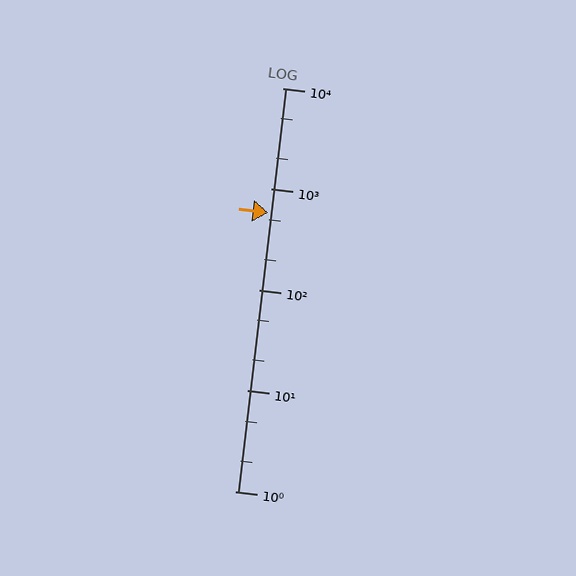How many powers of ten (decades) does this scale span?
The scale spans 4 decades, from 1 to 10000.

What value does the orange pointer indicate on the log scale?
The pointer indicates approximately 580.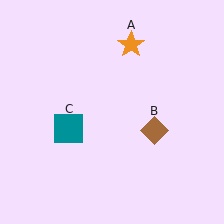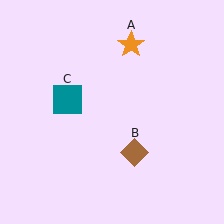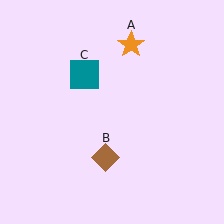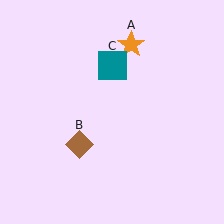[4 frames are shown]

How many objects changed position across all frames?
2 objects changed position: brown diamond (object B), teal square (object C).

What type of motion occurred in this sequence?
The brown diamond (object B), teal square (object C) rotated clockwise around the center of the scene.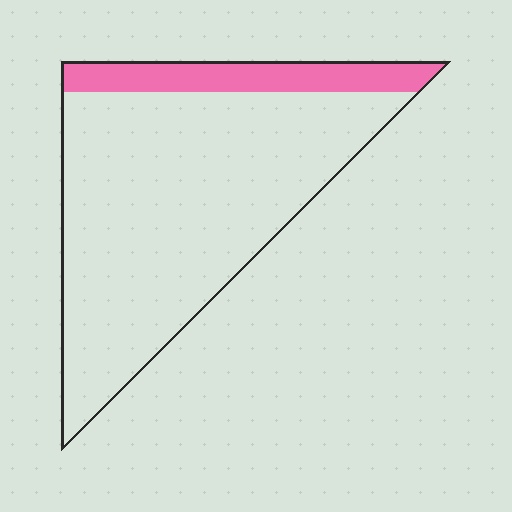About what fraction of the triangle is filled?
About one sixth (1/6).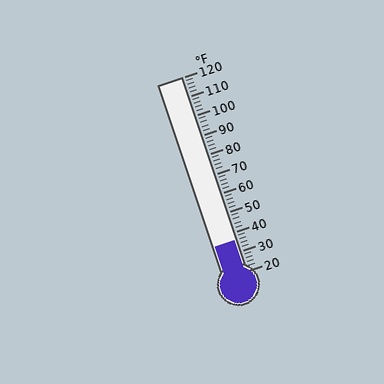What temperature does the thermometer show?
The thermometer shows approximately 36°F.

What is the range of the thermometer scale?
The thermometer scale ranges from 20°F to 120°F.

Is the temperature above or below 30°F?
The temperature is above 30°F.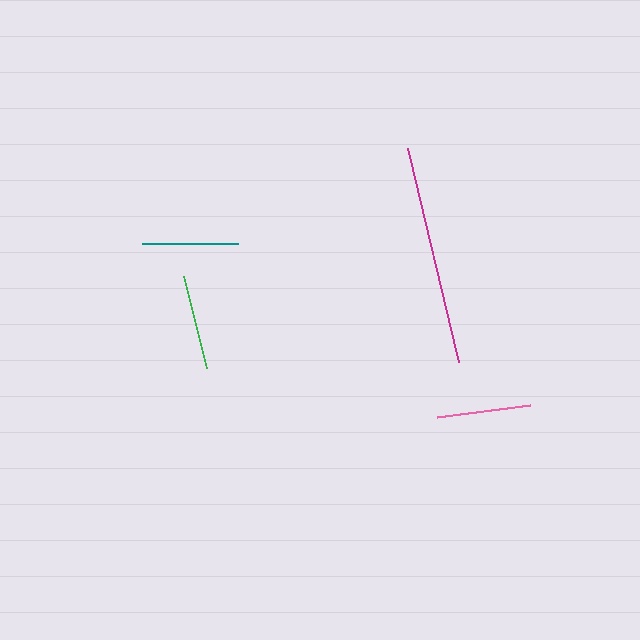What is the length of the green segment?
The green segment is approximately 95 pixels long.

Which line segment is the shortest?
The green line is the shortest at approximately 95 pixels.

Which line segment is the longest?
The magenta line is the longest at approximately 220 pixels.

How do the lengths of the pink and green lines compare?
The pink and green lines are approximately the same length.